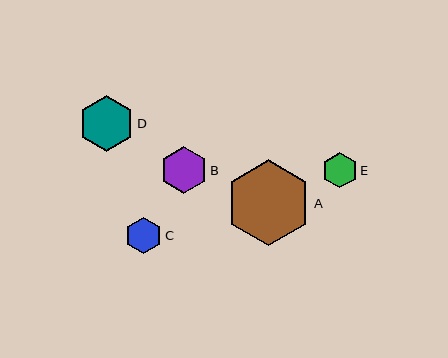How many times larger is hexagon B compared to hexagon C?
Hexagon B is approximately 1.3 times the size of hexagon C.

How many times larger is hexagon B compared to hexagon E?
Hexagon B is approximately 1.3 times the size of hexagon E.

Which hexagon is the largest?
Hexagon A is the largest with a size of approximately 86 pixels.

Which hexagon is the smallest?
Hexagon E is the smallest with a size of approximately 35 pixels.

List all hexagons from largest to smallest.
From largest to smallest: A, D, B, C, E.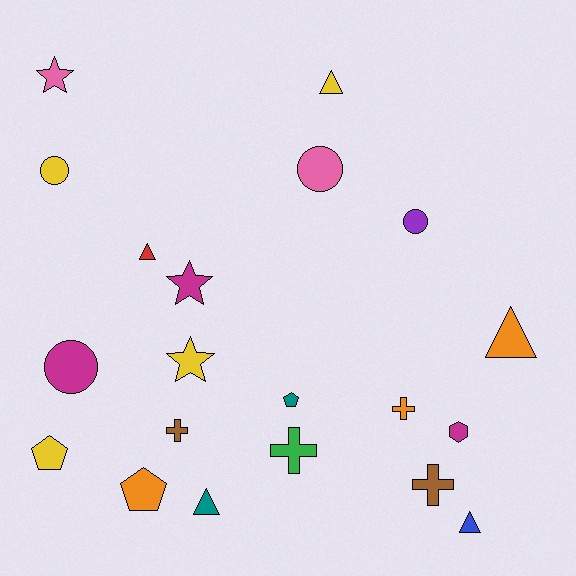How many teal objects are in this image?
There are 2 teal objects.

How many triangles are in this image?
There are 5 triangles.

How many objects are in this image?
There are 20 objects.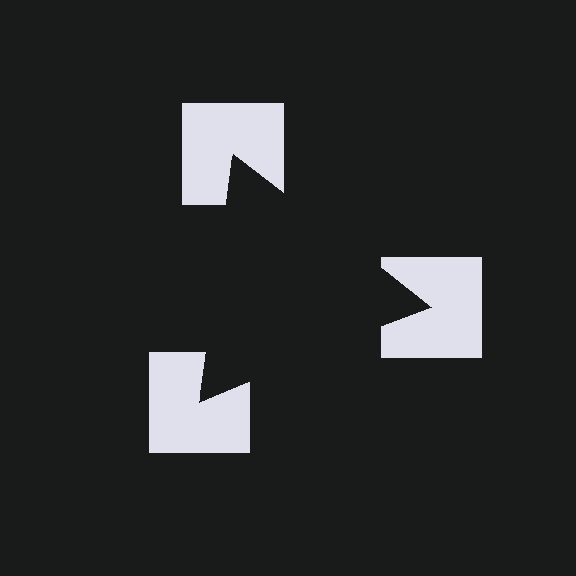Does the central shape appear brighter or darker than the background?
It typically appears slightly darker than the background, even though no actual brightness change is drawn.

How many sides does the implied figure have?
3 sides.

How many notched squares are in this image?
There are 3 — one at each vertex of the illusory triangle.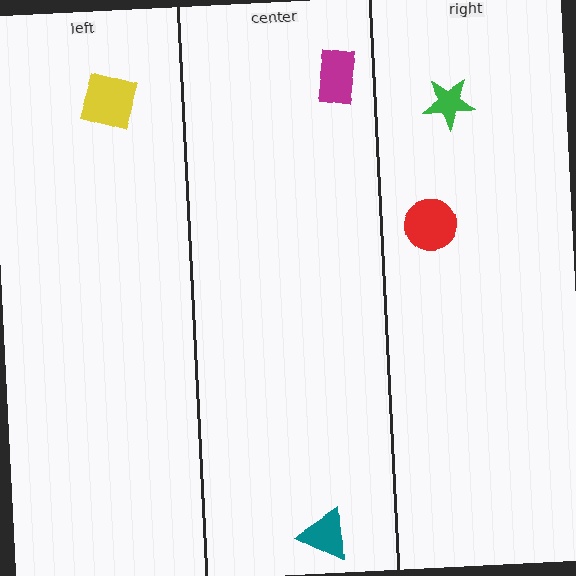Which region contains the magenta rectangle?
The center region.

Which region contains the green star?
The right region.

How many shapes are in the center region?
2.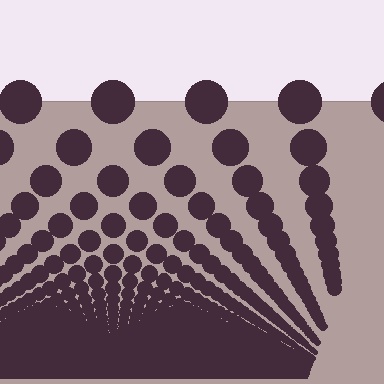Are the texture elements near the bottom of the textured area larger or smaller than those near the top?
Smaller. The gradient is inverted — elements near the bottom are smaller and denser.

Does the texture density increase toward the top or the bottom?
Density increases toward the bottom.